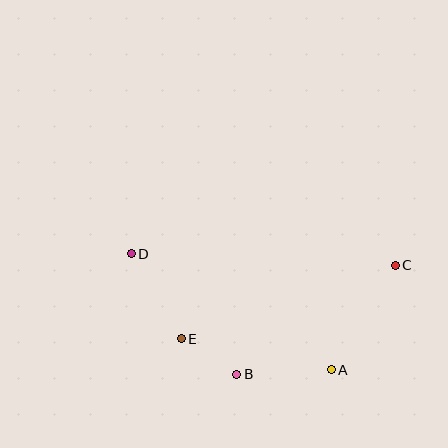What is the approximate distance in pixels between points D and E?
The distance between D and E is approximately 98 pixels.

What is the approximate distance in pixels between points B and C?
The distance between B and C is approximately 192 pixels.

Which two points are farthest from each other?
Points C and D are farthest from each other.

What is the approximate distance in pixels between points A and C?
The distance between A and C is approximately 123 pixels.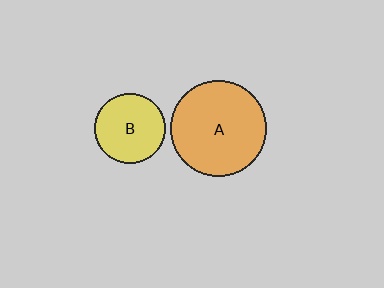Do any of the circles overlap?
No, none of the circles overlap.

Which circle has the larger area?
Circle A (orange).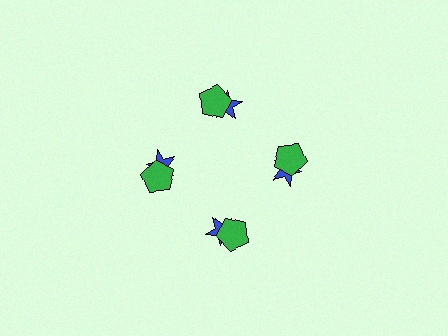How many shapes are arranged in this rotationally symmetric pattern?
There are 8 shapes, arranged in 4 groups of 2.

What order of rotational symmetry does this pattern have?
This pattern has 4-fold rotational symmetry.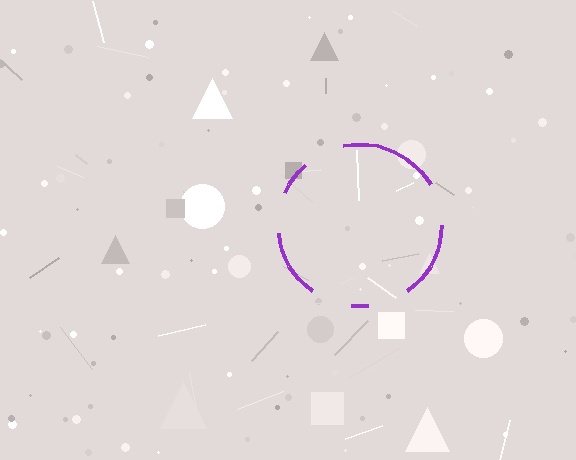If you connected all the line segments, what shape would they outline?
They would outline a circle.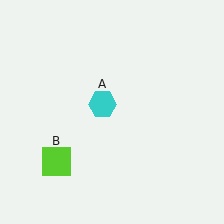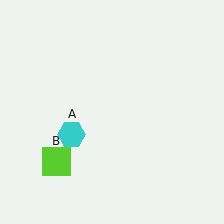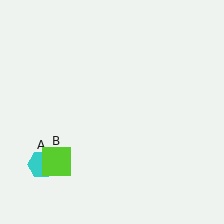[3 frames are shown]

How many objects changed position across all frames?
1 object changed position: cyan hexagon (object A).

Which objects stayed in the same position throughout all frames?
Lime square (object B) remained stationary.